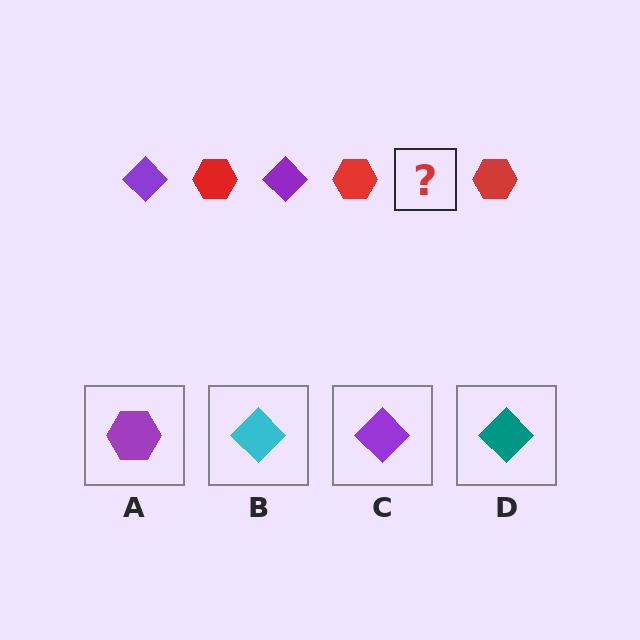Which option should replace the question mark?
Option C.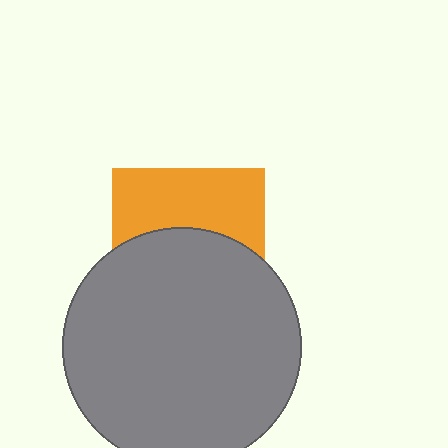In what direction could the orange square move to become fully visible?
The orange square could move up. That would shift it out from behind the gray circle entirely.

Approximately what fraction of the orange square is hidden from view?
Roughly 55% of the orange square is hidden behind the gray circle.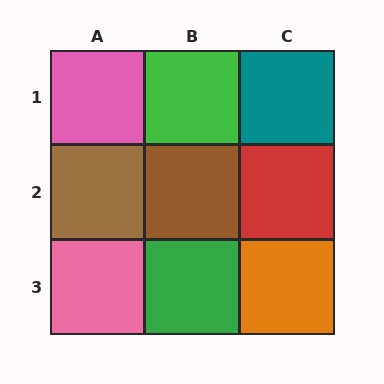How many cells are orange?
1 cell is orange.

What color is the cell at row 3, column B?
Green.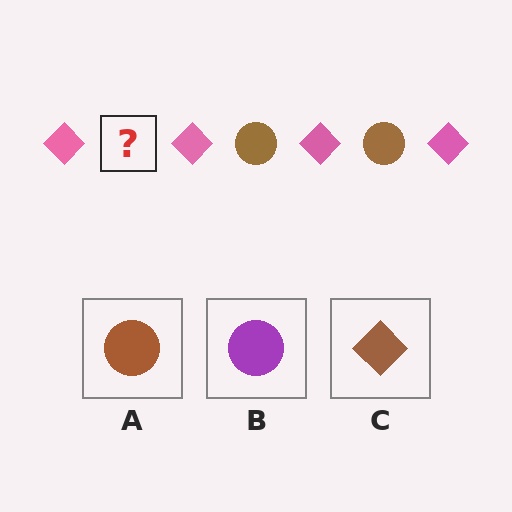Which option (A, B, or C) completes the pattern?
A.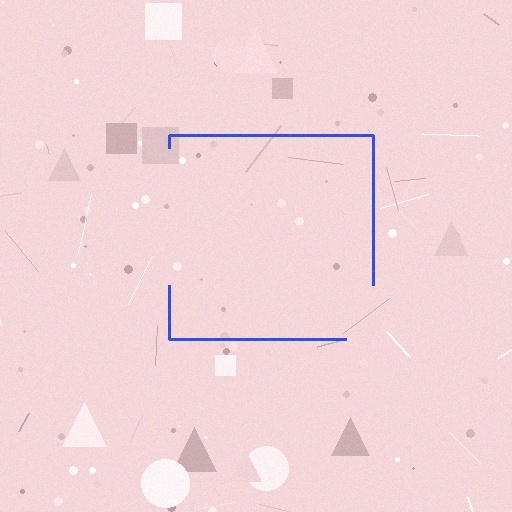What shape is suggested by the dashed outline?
The dashed outline suggests a square.